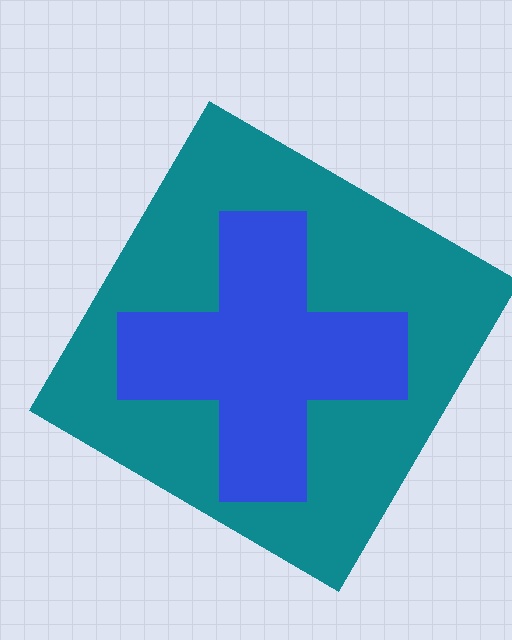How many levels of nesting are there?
2.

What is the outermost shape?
The teal diamond.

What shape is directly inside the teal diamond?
The blue cross.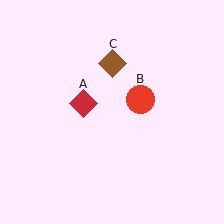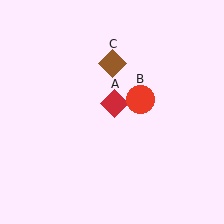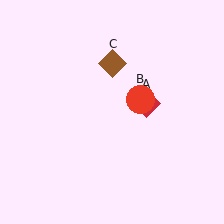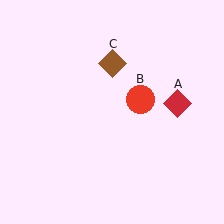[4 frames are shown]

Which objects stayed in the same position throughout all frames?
Red circle (object B) and brown diamond (object C) remained stationary.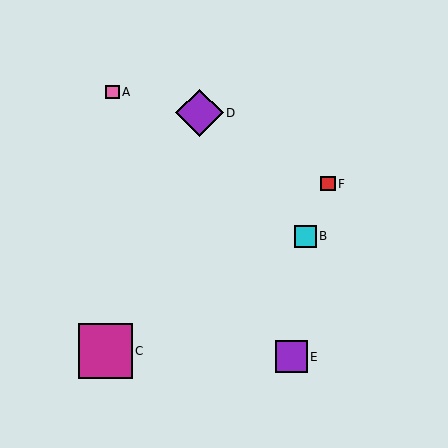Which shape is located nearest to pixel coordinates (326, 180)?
The red square (labeled F) at (328, 184) is nearest to that location.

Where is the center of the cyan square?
The center of the cyan square is at (305, 236).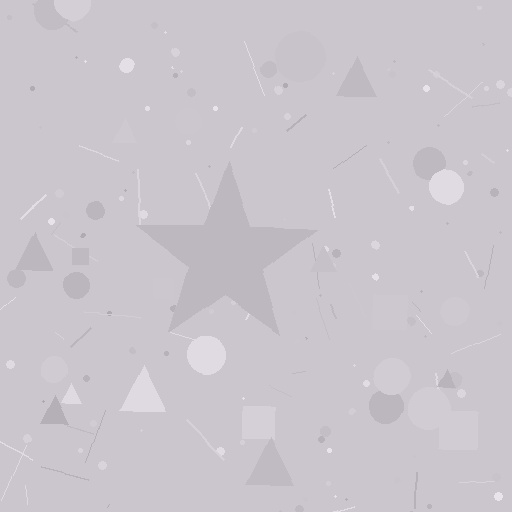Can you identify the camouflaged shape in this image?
The camouflaged shape is a star.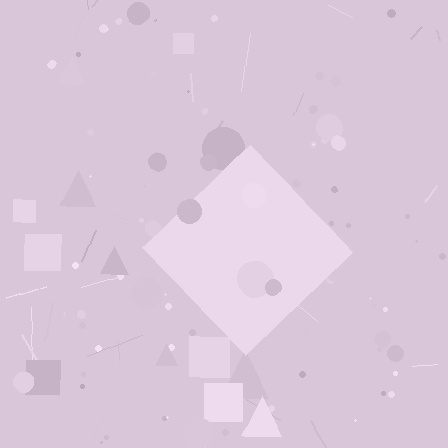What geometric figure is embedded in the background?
A diamond is embedded in the background.